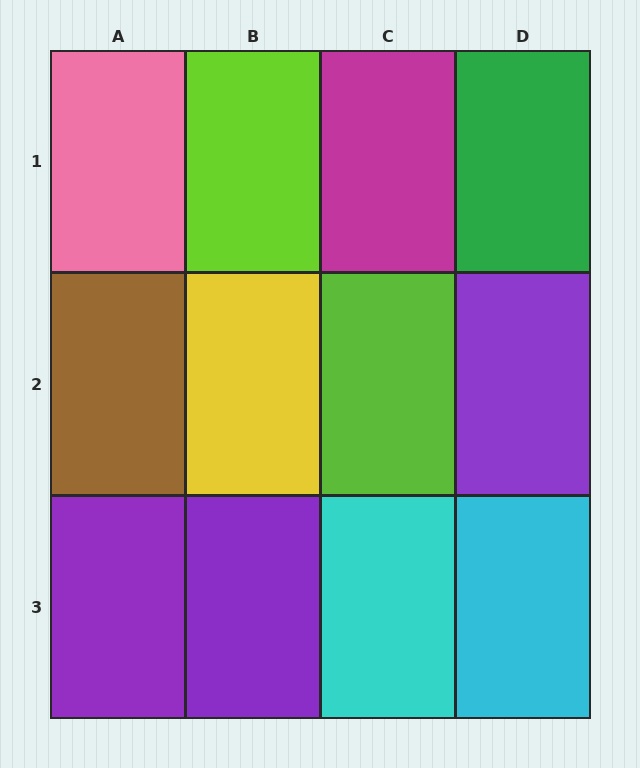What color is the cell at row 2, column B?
Yellow.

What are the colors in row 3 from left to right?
Purple, purple, cyan, cyan.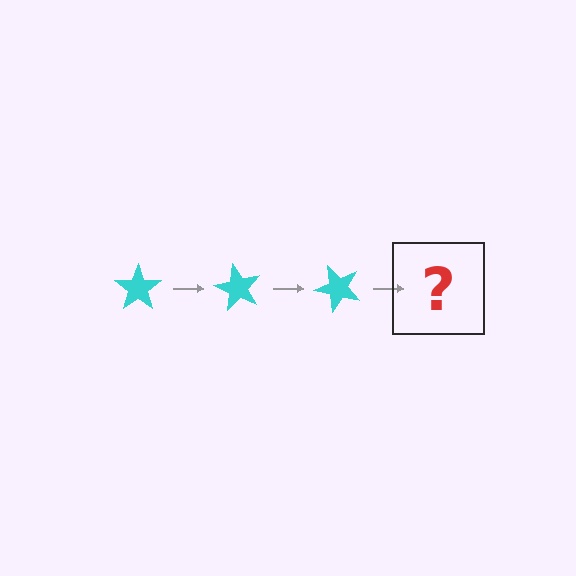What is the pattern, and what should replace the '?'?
The pattern is that the star rotates 60 degrees each step. The '?' should be a cyan star rotated 180 degrees.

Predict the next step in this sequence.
The next step is a cyan star rotated 180 degrees.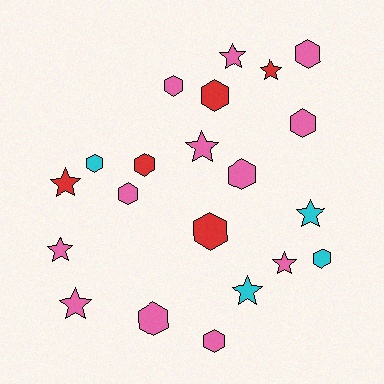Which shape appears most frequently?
Hexagon, with 12 objects.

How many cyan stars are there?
There are 2 cyan stars.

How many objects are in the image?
There are 21 objects.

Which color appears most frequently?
Pink, with 12 objects.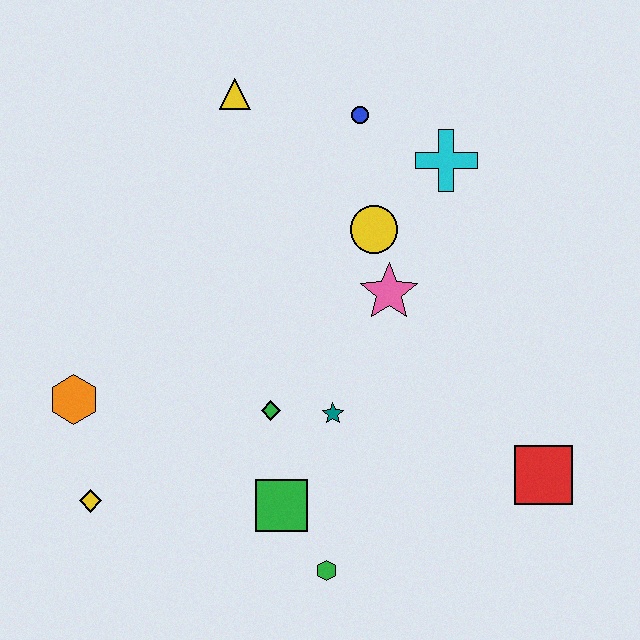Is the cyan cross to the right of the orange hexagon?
Yes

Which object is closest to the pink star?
The yellow circle is closest to the pink star.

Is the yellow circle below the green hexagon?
No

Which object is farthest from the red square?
The yellow triangle is farthest from the red square.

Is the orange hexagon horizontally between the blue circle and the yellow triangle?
No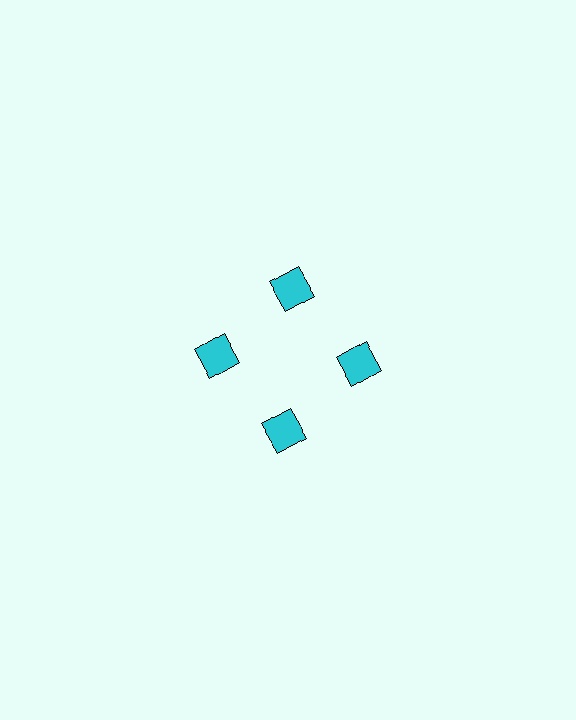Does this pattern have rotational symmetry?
Yes, this pattern has 4-fold rotational symmetry. It looks the same after rotating 90 degrees around the center.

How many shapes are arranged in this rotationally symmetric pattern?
There are 4 shapes, arranged in 4 groups of 1.